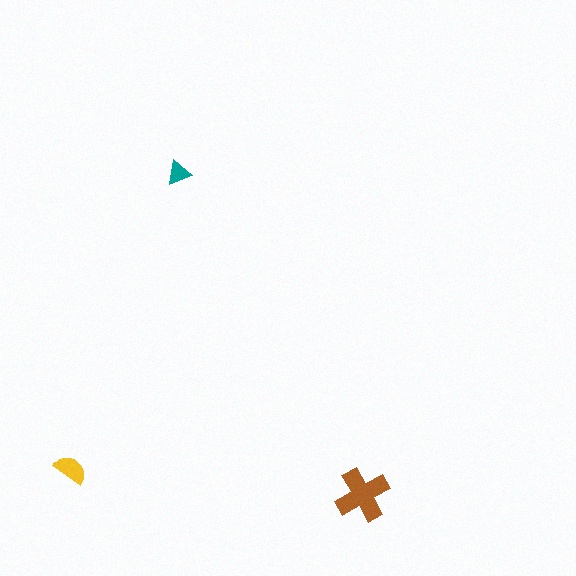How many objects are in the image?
There are 3 objects in the image.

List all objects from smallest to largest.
The teal triangle, the yellow semicircle, the brown cross.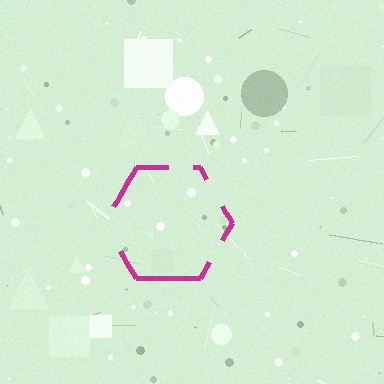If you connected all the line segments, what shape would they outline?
They would outline a hexagon.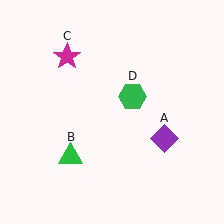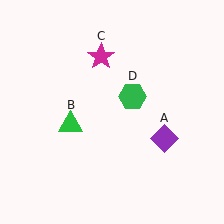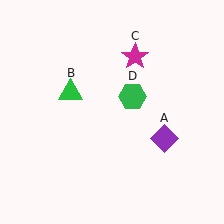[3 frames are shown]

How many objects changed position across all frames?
2 objects changed position: green triangle (object B), magenta star (object C).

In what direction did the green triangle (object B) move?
The green triangle (object B) moved up.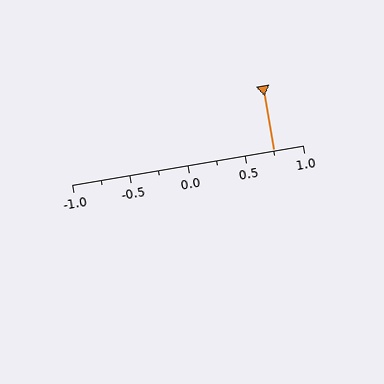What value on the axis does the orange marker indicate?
The marker indicates approximately 0.75.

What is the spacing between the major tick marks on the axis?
The major ticks are spaced 0.5 apart.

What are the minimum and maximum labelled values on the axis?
The axis runs from -1.0 to 1.0.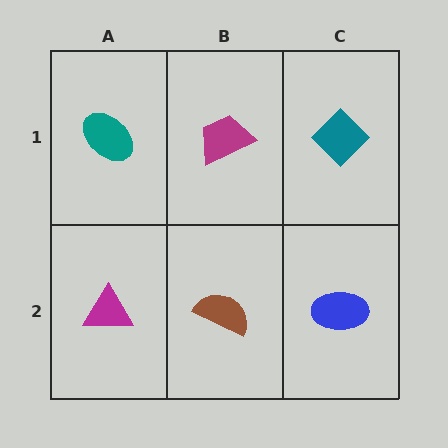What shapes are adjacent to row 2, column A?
A teal ellipse (row 1, column A), a brown semicircle (row 2, column B).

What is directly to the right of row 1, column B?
A teal diamond.